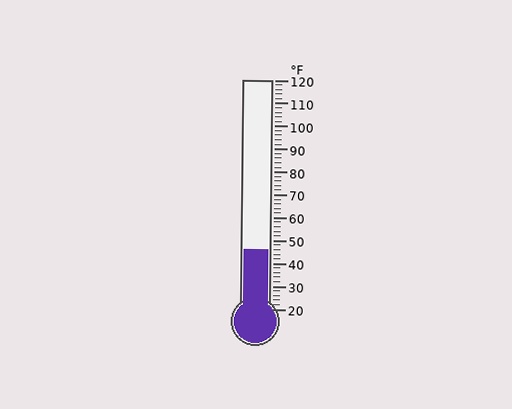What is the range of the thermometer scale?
The thermometer scale ranges from 20°F to 120°F.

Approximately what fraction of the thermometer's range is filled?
The thermometer is filled to approximately 25% of its range.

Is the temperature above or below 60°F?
The temperature is below 60°F.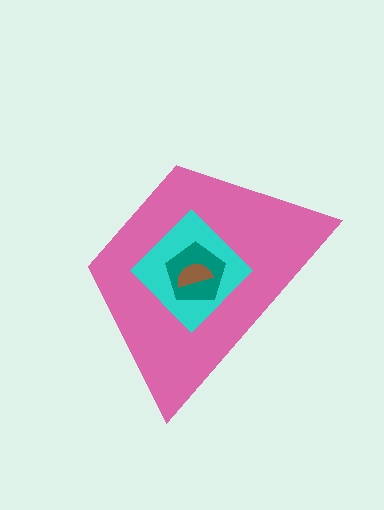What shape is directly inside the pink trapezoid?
The cyan diamond.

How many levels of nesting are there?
4.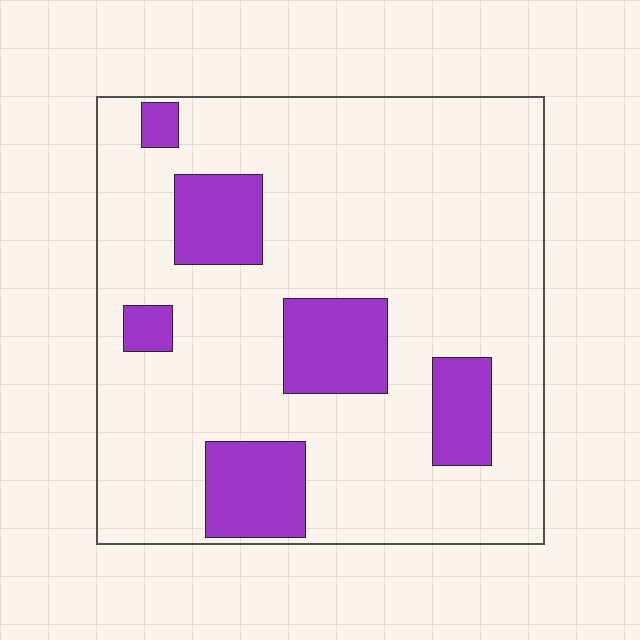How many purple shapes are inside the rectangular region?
6.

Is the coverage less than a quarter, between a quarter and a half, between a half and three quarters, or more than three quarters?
Less than a quarter.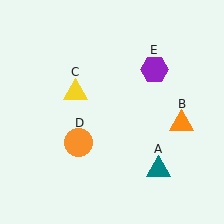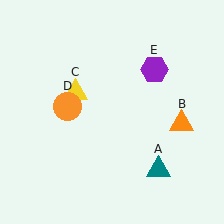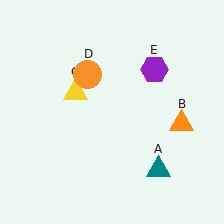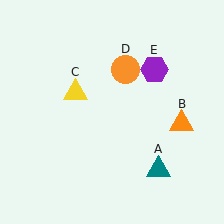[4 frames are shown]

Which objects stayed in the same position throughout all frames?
Teal triangle (object A) and orange triangle (object B) and yellow triangle (object C) and purple hexagon (object E) remained stationary.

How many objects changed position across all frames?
1 object changed position: orange circle (object D).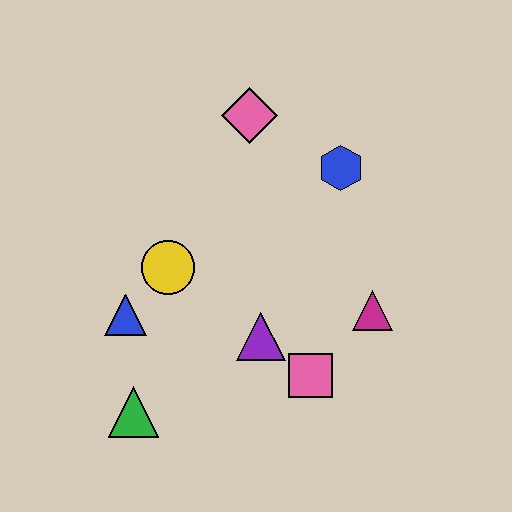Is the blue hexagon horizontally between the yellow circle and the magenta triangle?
Yes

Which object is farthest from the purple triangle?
The pink diamond is farthest from the purple triangle.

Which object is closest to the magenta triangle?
The pink square is closest to the magenta triangle.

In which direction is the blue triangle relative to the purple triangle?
The blue triangle is to the left of the purple triangle.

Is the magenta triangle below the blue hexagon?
Yes